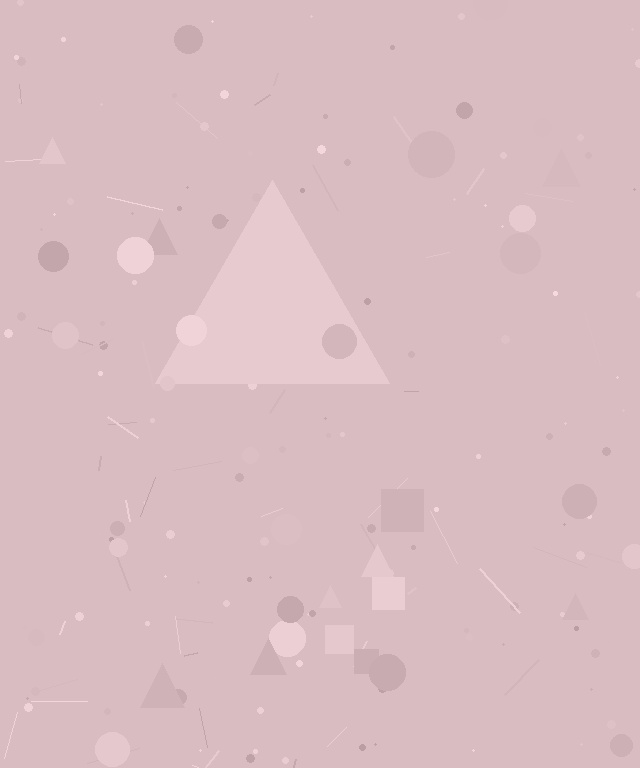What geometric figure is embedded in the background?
A triangle is embedded in the background.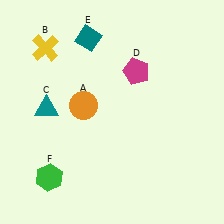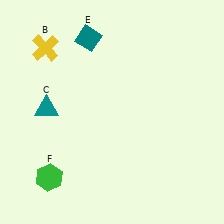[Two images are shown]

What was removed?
The orange circle (A), the magenta pentagon (D) were removed in Image 2.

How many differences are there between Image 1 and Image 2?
There are 2 differences between the two images.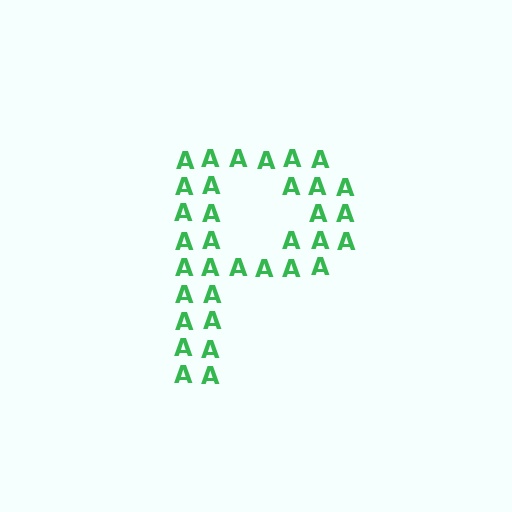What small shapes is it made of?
It is made of small letter A's.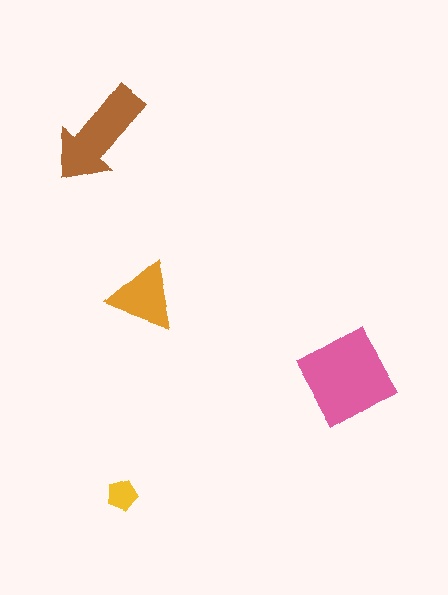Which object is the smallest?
The yellow pentagon.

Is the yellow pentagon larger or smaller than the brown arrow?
Smaller.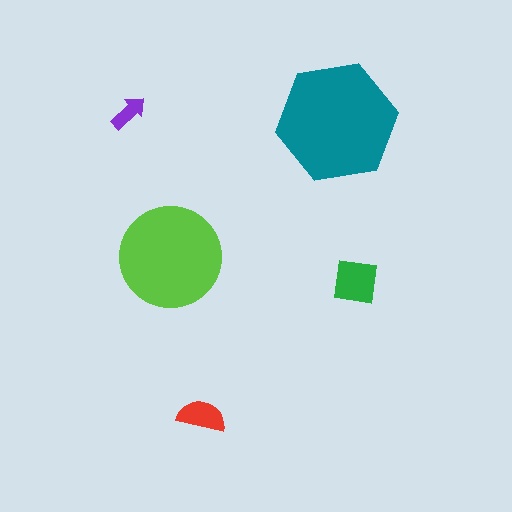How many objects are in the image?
There are 5 objects in the image.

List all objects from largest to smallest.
The teal hexagon, the lime circle, the green square, the red semicircle, the purple arrow.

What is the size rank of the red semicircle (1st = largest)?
4th.